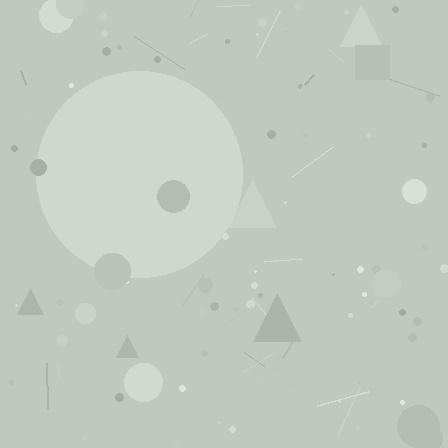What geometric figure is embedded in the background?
A circle is embedded in the background.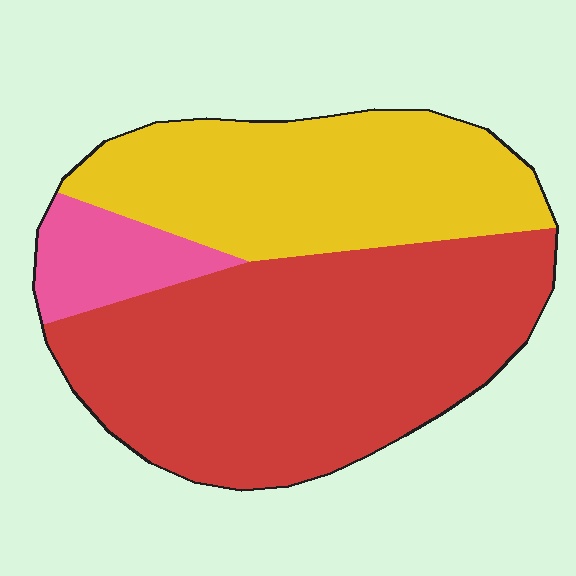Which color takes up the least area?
Pink, at roughly 10%.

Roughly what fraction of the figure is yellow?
Yellow covers around 35% of the figure.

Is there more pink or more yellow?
Yellow.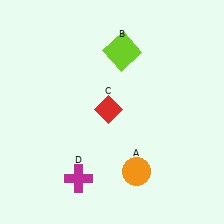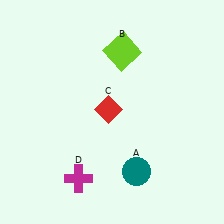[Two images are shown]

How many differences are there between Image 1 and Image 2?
There is 1 difference between the two images.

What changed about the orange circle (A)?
In Image 1, A is orange. In Image 2, it changed to teal.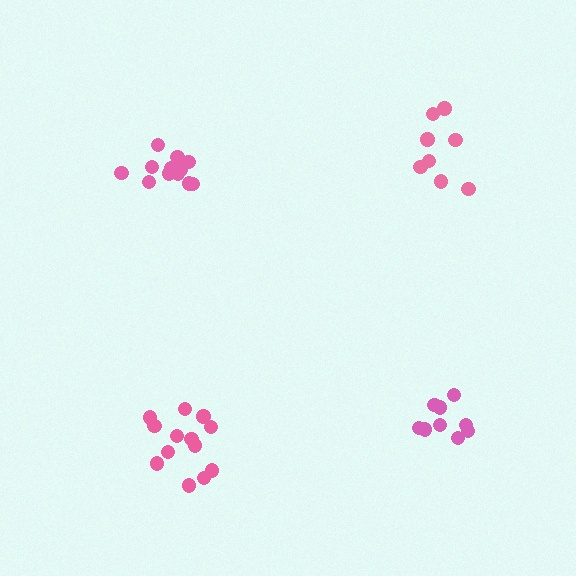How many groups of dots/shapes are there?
There are 4 groups.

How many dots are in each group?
Group 1: 13 dots, Group 2: 8 dots, Group 3: 9 dots, Group 4: 13 dots (43 total).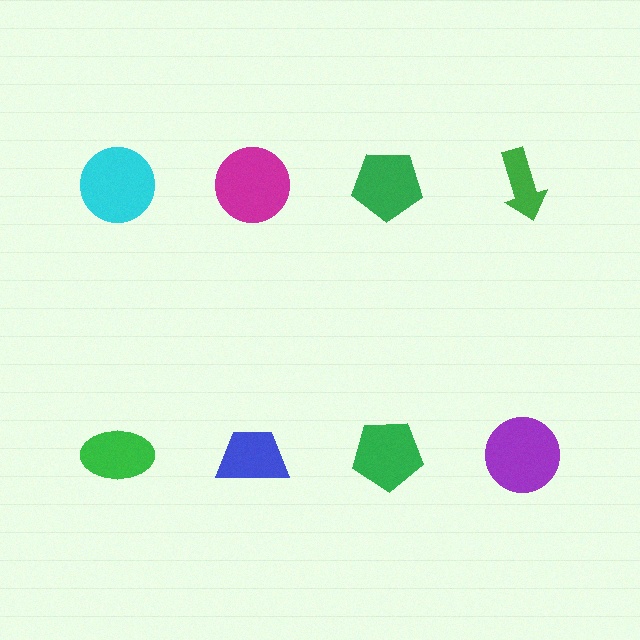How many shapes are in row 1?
4 shapes.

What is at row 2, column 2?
A blue trapezoid.